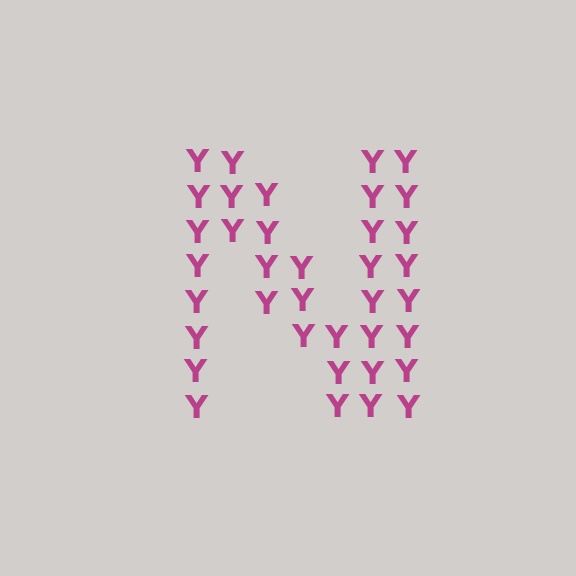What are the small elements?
The small elements are letter Y's.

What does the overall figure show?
The overall figure shows the letter N.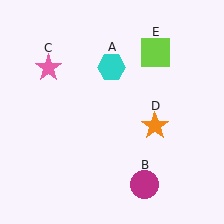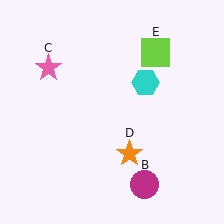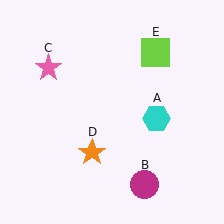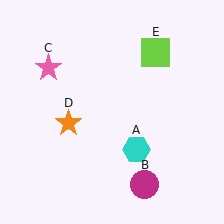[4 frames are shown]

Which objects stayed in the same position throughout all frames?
Magenta circle (object B) and pink star (object C) and lime square (object E) remained stationary.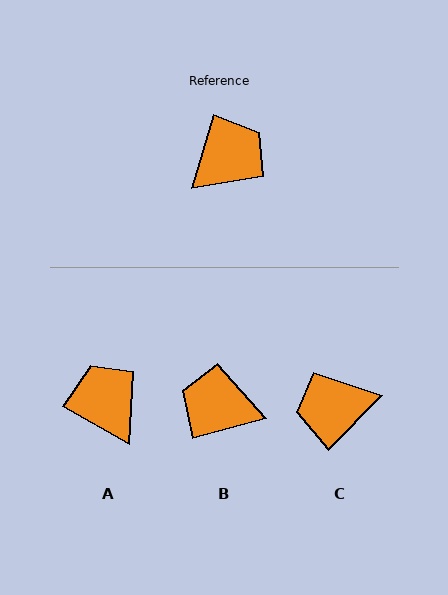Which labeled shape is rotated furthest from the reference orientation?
C, about 152 degrees away.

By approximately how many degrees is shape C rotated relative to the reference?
Approximately 152 degrees counter-clockwise.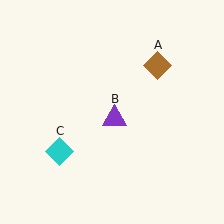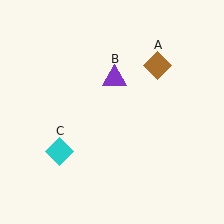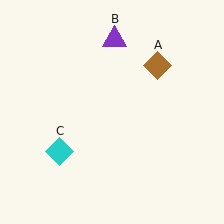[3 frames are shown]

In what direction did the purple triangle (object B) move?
The purple triangle (object B) moved up.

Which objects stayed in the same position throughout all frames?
Brown diamond (object A) and cyan diamond (object C) remained stationary.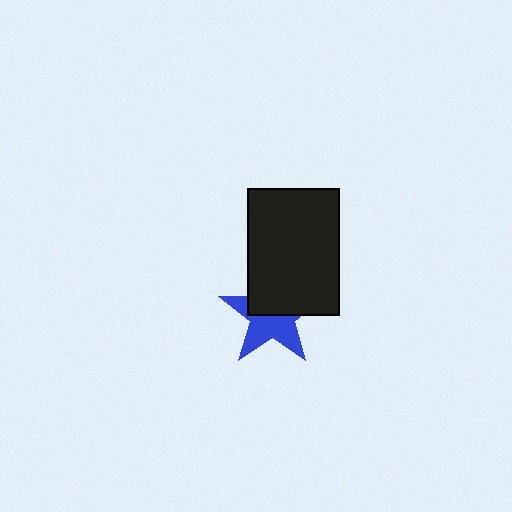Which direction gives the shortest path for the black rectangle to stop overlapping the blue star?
Moving up gives the shortest separation.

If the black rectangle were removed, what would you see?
You would see the complete blue star.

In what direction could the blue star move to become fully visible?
The blue star could move down. That would shift it out from behind the black rectangle entirely.